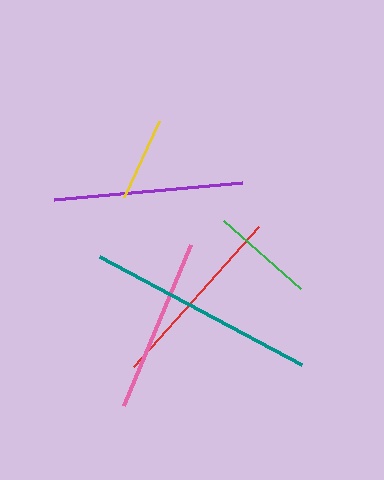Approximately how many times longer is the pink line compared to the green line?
The pink line is approximately 1.7 times the length of the green line.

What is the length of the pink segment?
The pink segment is approximately 174 pixels long.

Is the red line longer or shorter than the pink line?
The red line is longer than the pink line.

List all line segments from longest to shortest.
From longest to shortest: teal, purple, red, pink, green, yellow.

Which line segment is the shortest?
The yellow line is the shortest at approximately 83 pixels.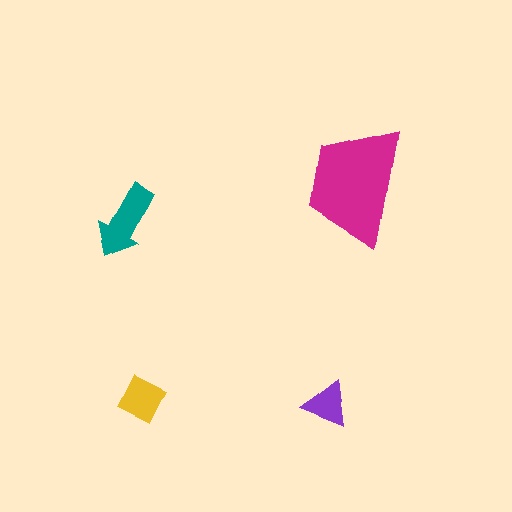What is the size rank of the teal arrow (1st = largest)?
2nd.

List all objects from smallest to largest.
The purple triangle, the yellow square, the teal arrow, the magenta trapezoid.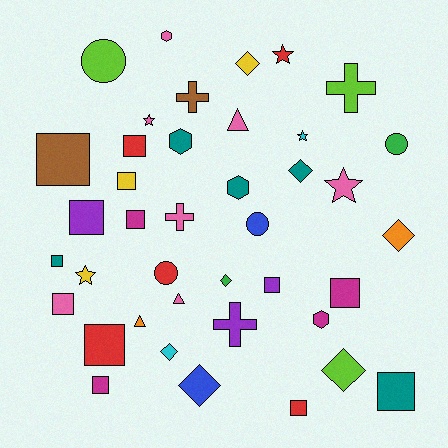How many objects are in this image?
There are 40 objects.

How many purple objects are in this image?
There are 3 purple objects.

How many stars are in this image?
There are 5 stars.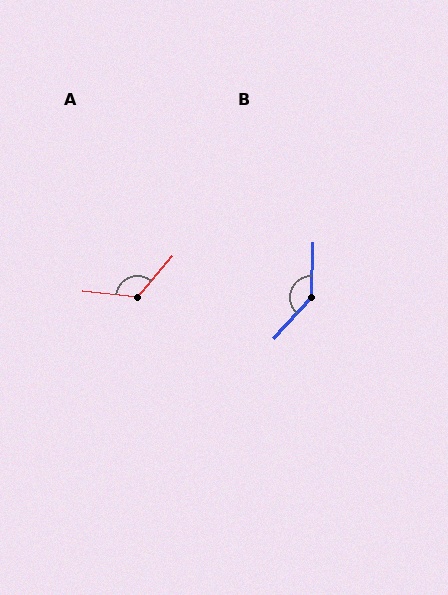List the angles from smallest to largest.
A (124°), B (140°).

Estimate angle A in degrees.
Approximately 124 degrees.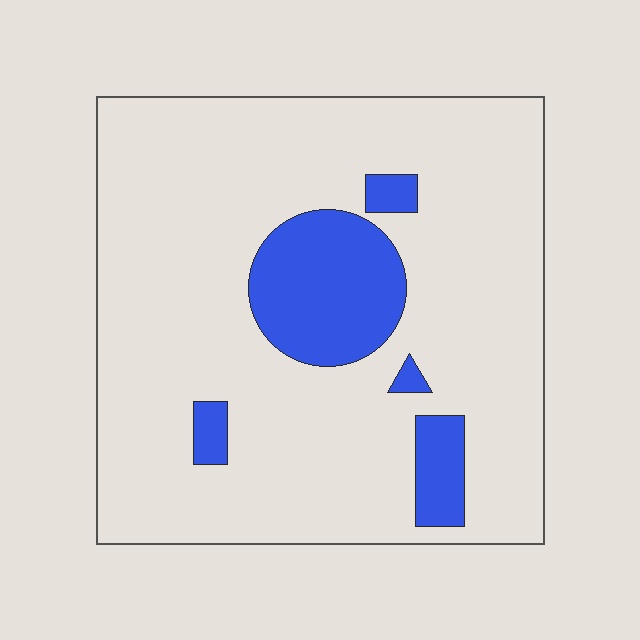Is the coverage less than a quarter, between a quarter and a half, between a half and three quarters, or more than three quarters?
Less than a quarter.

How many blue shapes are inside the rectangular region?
5.